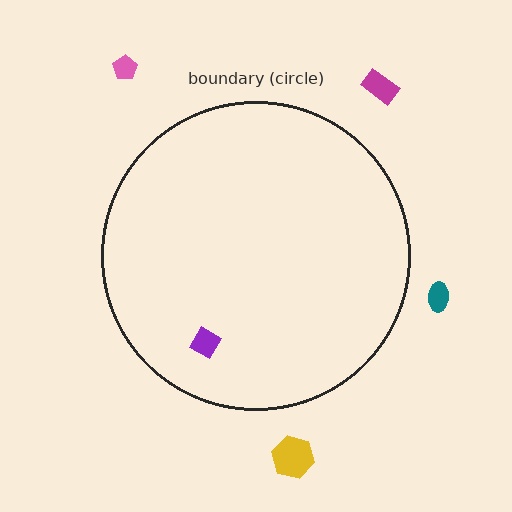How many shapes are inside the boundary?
1 inside, 4 outside.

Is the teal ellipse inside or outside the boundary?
Outside.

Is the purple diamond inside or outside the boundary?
Inside.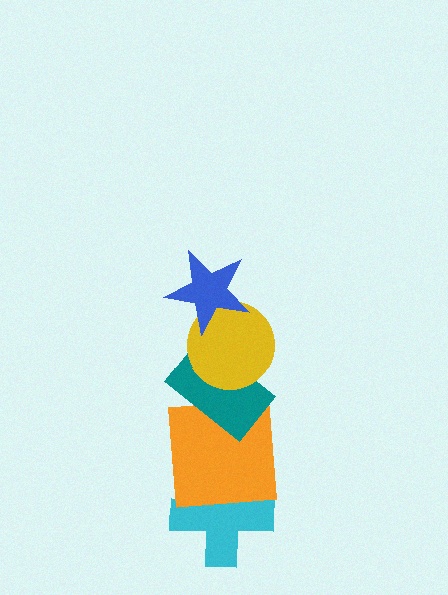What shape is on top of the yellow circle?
The blue star is on top of the yellow circle.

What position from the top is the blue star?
The blue star is 1st from the top.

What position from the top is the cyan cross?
The cyan cross is 5th from the top.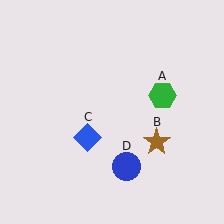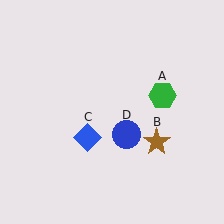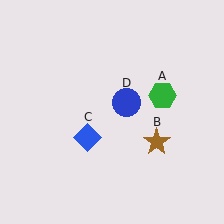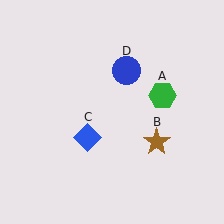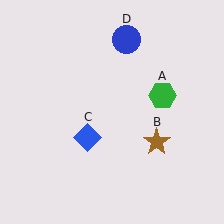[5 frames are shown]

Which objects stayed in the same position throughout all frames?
Green hexagon (object A) and brown star (object B) and blue diamond (object C) remained stationary.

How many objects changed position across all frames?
1 object changed position: blue circle (object D).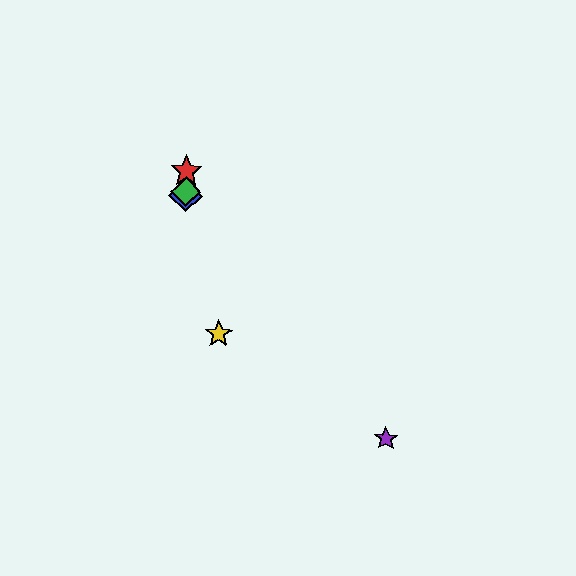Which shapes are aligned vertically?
The red star, the blue diamond, the green diamond are aligned vertically.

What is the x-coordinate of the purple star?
The purple star is at x≈386.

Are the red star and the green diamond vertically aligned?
Yes, both are at x≈186.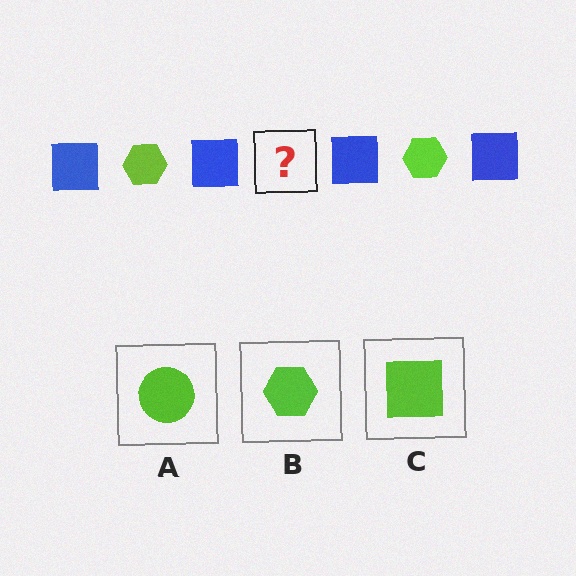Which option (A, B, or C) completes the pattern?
B.